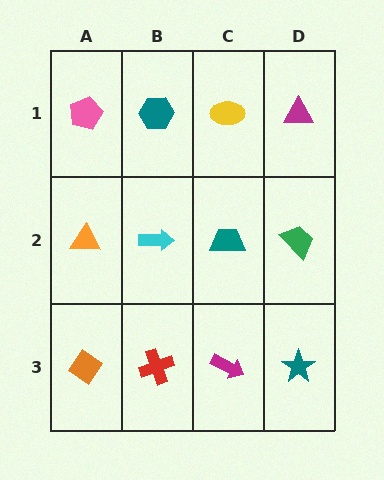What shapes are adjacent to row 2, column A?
A pink pentagon (row 1, column A), an orange diamond (row 3, column A), a cyan arrow (row 2, column B).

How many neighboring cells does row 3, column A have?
2.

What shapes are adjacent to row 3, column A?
An orange triangle (row 2, column A), a red cross (row 3, column B).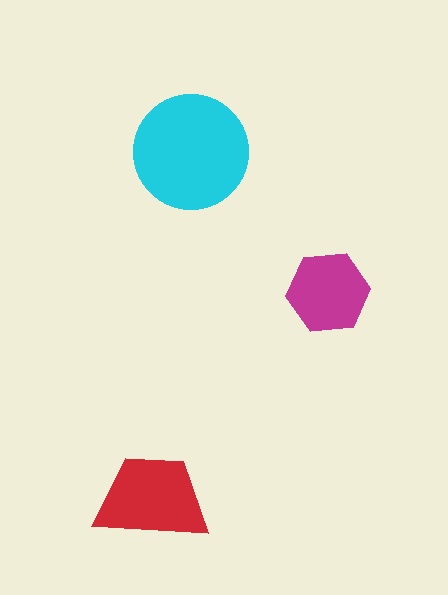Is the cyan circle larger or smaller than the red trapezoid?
Larger.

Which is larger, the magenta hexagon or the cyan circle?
The cyan circle.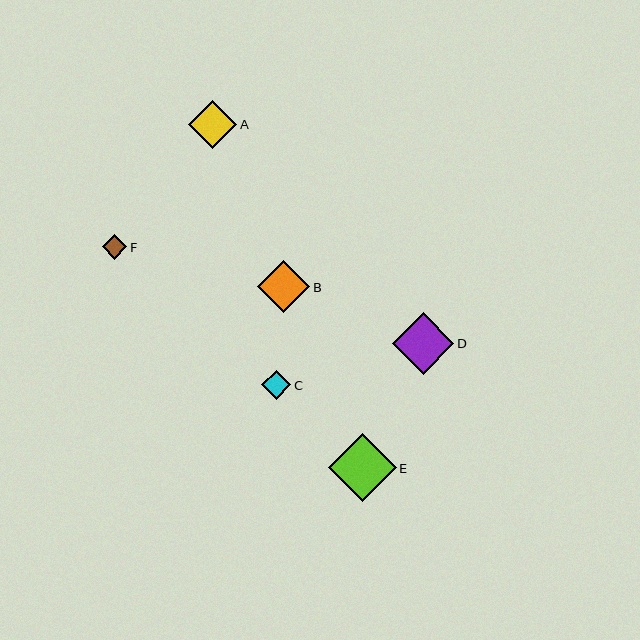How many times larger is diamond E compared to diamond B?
Diamond E is approximately 1.3 times the size of diamond B.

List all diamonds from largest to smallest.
From largest to smallest: E, D, B, A, C, F.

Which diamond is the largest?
Diamond E is the largest with a size of approximately 68 pixels.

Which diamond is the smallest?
Diamond F is the smallest with a size of approximately 24 pixels.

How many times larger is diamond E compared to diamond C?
Diamond E is approximately 2.3 times the size of diamond C.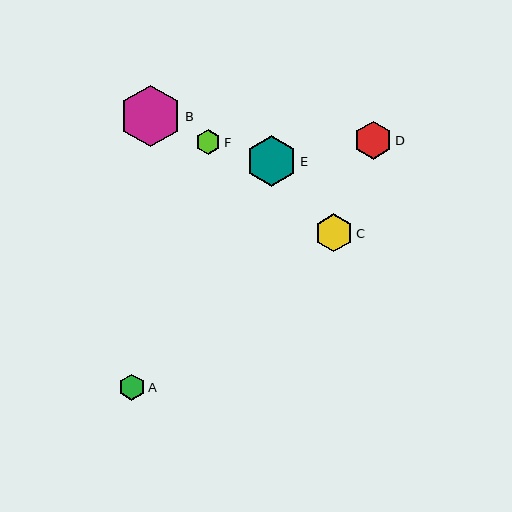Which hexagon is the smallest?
Hexagon F is the smallest with a size of approximately 25 pixels.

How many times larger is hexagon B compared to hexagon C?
Hexagon B is approximately 1.6 times the size of hexagon C.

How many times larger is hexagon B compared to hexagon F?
Hexagon B is approximately 2.5 times the size of hexagon F.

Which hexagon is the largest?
Hexagon B is the largest with a size of approximately 62 pixels.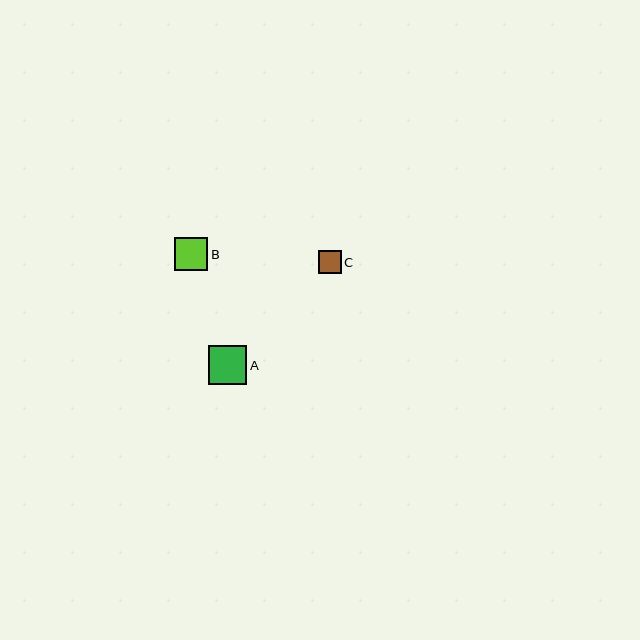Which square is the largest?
Square A is the largest with a size of approximately 39 pixels.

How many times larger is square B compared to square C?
Square B is approximately 1.5 times the size of square C.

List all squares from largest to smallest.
From largest to smallest: A, B, C.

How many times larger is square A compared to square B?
Square A is approximately 1.1 times the size of square B.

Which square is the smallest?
Square C is the smallest with a size of approximately 23 pixels.